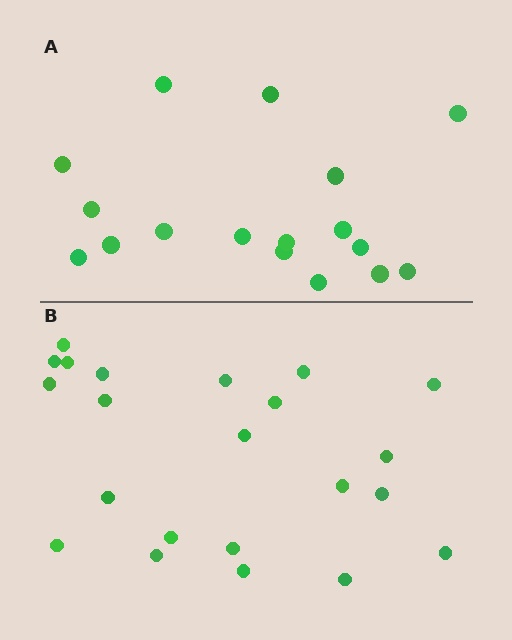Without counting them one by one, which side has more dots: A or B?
Region B (the bottom region) has more dots.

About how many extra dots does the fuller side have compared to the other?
Region B has about 5 more dots than region A.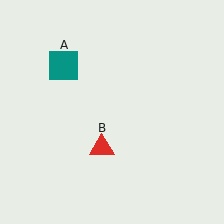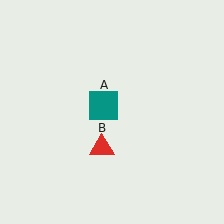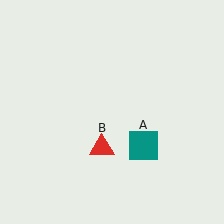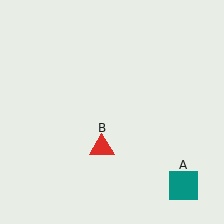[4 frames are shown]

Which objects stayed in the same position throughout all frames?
Red triangle (object B) remained stationary.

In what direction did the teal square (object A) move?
The teal square (object A) moved down and to the right.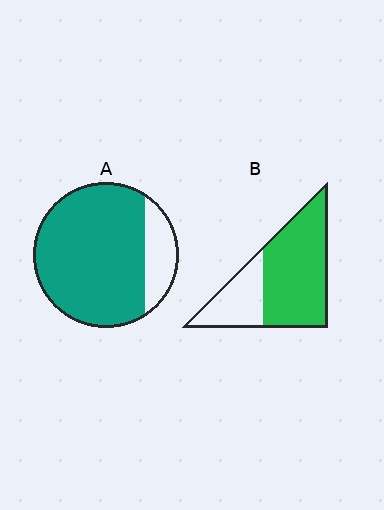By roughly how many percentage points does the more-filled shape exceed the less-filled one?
By roughly 15 percentage points (A over B).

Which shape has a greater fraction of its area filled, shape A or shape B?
Shape A.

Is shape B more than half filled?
Yes.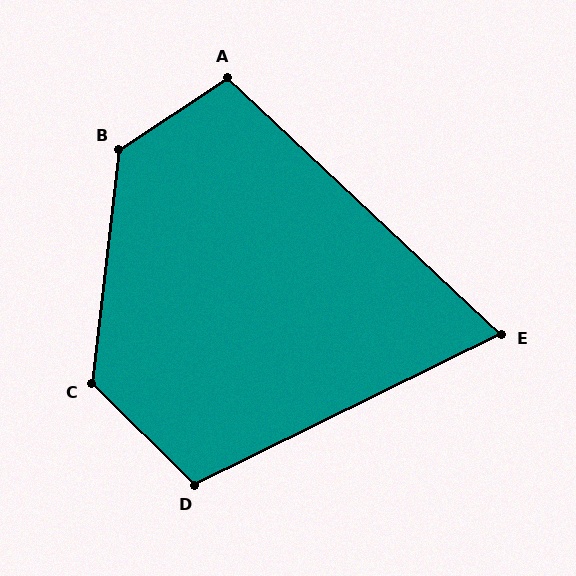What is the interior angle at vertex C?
Approximately 128 degrees (obtuse).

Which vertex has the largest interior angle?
B, at approximately 130 degrees.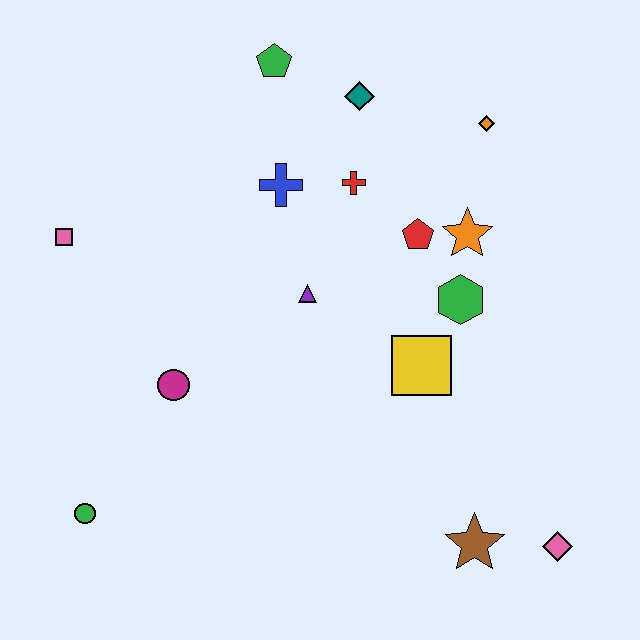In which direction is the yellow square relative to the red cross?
The yellow square is below the red cross.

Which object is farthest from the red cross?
The green circle is farthest from the red cross.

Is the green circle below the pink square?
Yes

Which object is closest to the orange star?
The red pentagon is closest to the orange star.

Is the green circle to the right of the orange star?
No